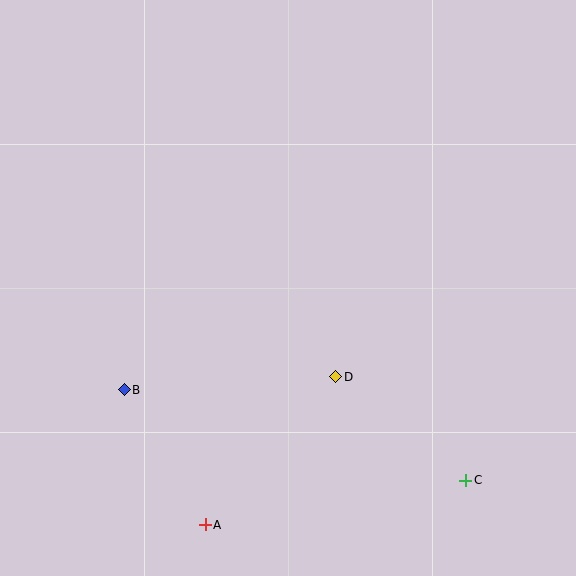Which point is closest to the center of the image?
Point D at (336, 377) is closest to the center.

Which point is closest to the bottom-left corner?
Point A is closest to the bottom-left corner.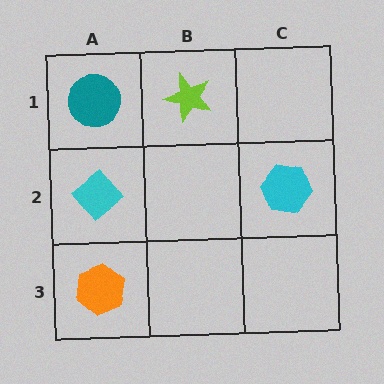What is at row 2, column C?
A cyan hexagon.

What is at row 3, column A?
An orange hexagon.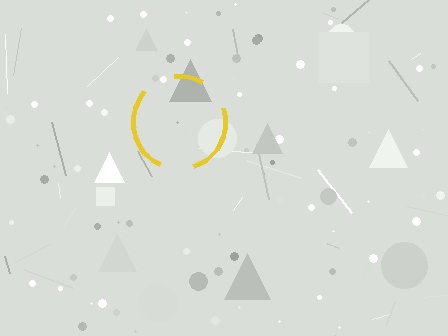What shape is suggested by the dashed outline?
The dashed outline suggests a circle.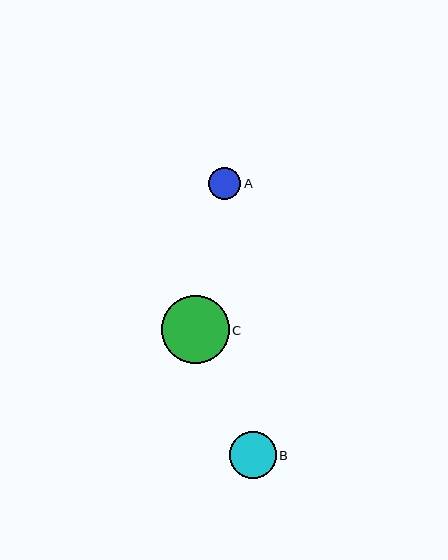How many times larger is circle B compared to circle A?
Circle B is approximately 1.5 times the size of circle A.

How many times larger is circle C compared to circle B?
Circle C is approximately 1.4 times the size of circle B.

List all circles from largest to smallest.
From largest to smallest: C, B, A.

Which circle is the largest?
Circle C is the largest with a size of approximately 68 pixels.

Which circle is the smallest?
Circle A is the smallest with a size of approximately 32 pixels.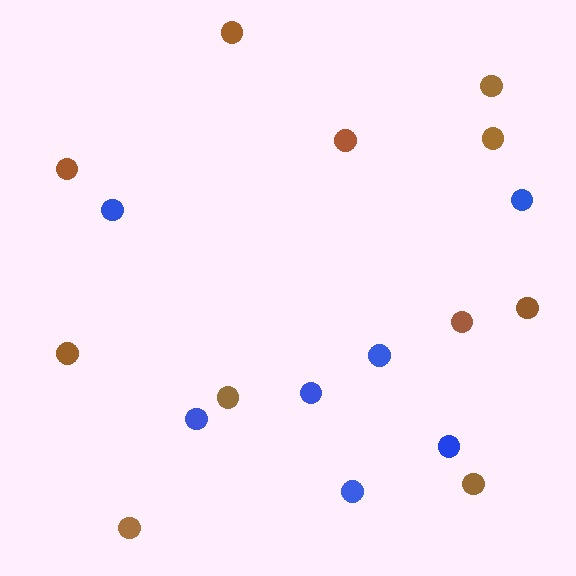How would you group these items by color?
There are 2 groups: one group of brown circles (11) and one group of blue circles (7).